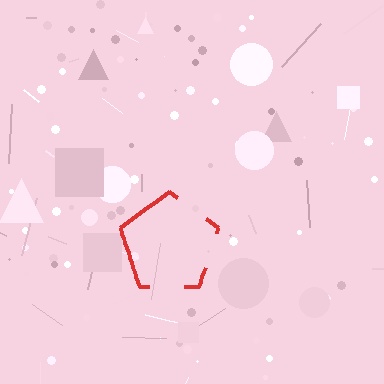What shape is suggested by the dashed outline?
The dashed outline suggests a pentagon.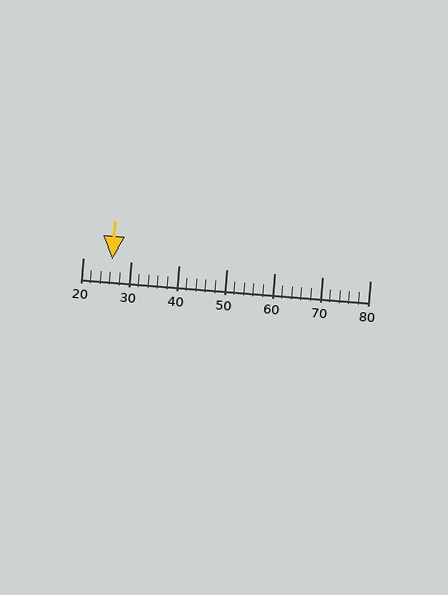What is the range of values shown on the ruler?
The ruler shows values from 20 to 80.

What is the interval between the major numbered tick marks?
The major tick marks are spaced 10 units apart.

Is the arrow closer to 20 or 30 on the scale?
The arrow is closer to 30.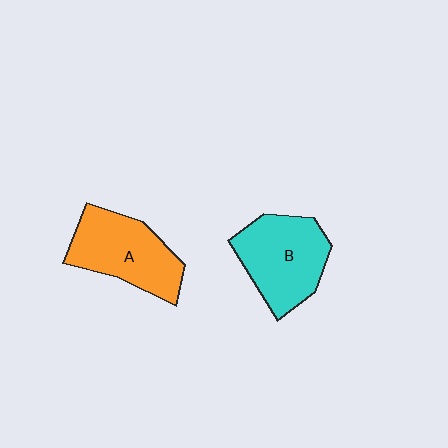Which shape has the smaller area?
Shape A (orange).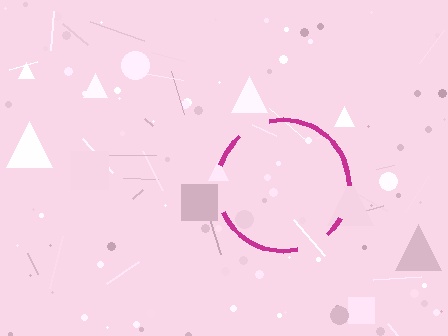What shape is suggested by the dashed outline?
The dashed outline suggests a circle.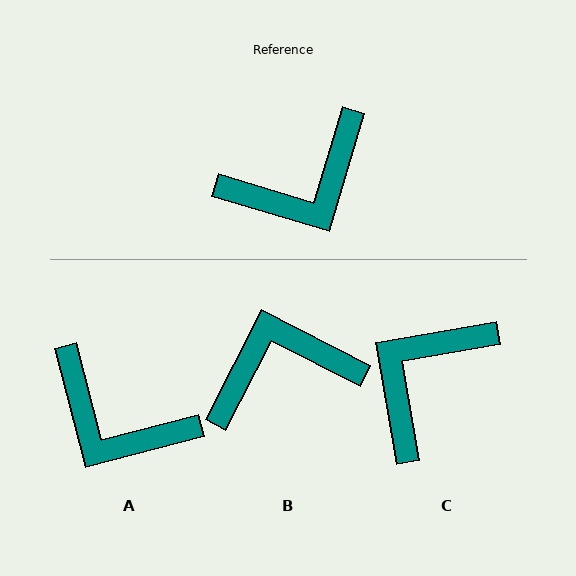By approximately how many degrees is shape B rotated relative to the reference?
Approximately 169 degrees counter-clockwise.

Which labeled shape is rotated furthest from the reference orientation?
B, about 169 degrees away.